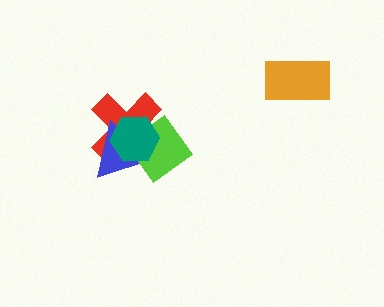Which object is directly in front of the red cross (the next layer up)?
The blue triangle is directly in front of the red cross.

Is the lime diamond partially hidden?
Yes, it is partially covered by another shape.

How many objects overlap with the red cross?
3 objects overlap with the red cross.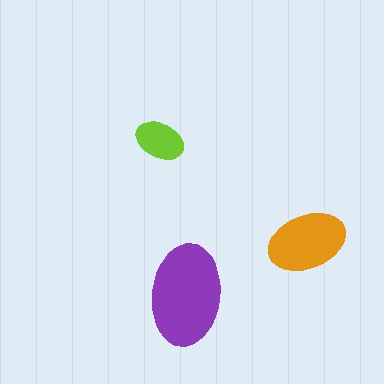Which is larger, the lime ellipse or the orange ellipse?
The orange one.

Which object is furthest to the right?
The orange ellipse is rightmost.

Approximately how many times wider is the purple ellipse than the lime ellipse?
About 2 times wider.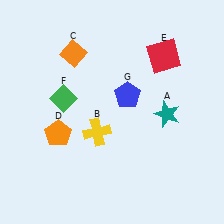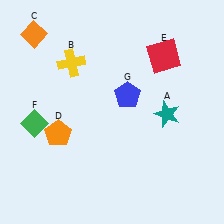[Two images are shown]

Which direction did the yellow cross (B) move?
The yellow cross (B) moved up.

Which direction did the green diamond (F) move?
The green diamond (F) moved left.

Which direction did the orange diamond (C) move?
The orange diamond (C) moved left.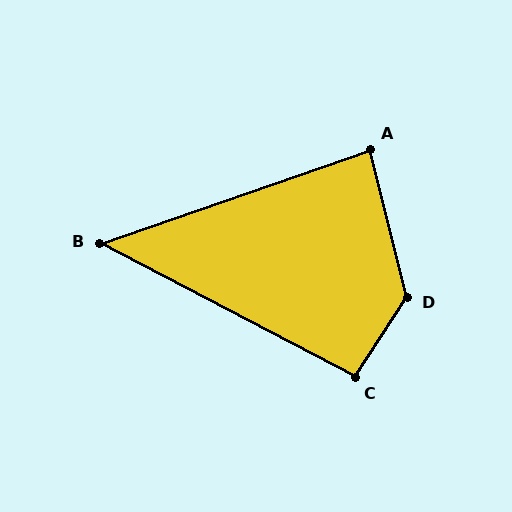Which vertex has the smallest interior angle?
B, at approximately 47 degrees.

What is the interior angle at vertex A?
Approximately 85 degrees (acute).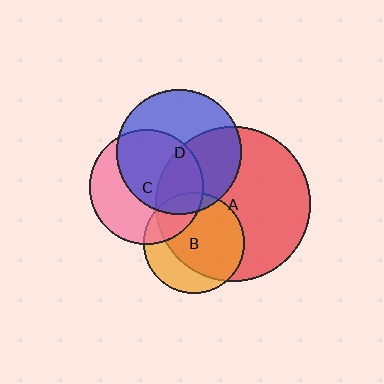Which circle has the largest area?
Circle A (red).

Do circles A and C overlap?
Yes.